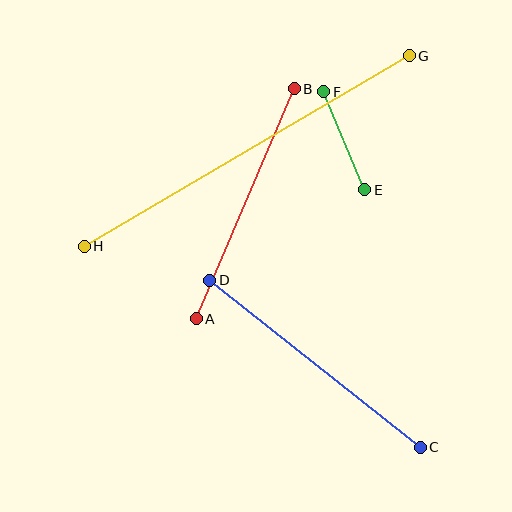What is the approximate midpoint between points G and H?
The midpoint is at approximately (247, 151) pixels.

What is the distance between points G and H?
The distance is approximately 377 pixels.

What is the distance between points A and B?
The distance is approximately 250 pixels.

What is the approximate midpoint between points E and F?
The midpoint is at approximately (344, 141) pixels.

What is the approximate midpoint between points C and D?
The midpoint is at approximately (315, 364) pixels.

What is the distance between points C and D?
The distance is approximately 269 pixels.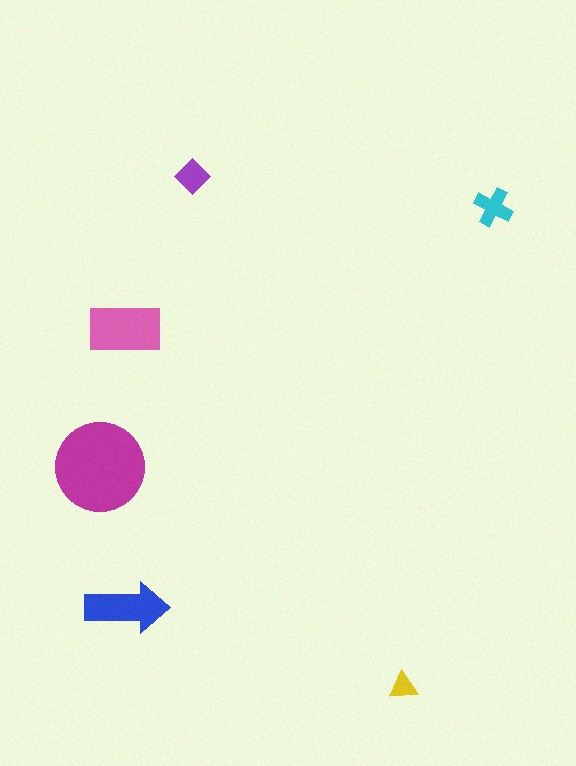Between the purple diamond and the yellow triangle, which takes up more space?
The purple diamond.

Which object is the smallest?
The yellow triangle.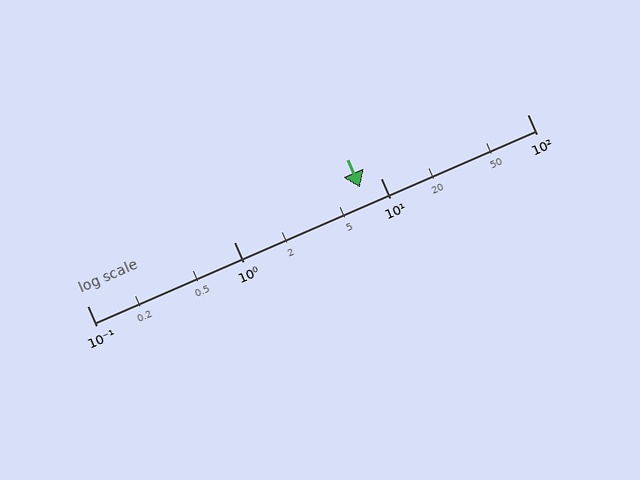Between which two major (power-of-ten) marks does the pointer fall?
The pointer is between 1 and 10.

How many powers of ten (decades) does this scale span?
The scale spans 3 decades, from 0.1 to 100.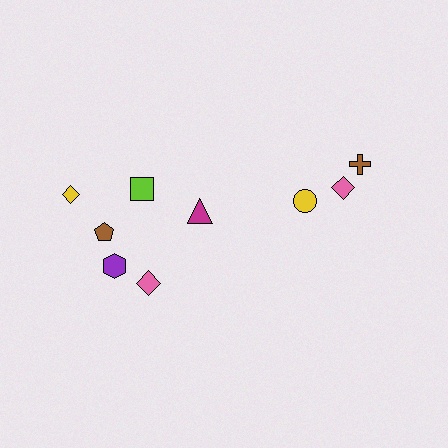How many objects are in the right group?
There are 3 objects.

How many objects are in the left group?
There are 6 objects.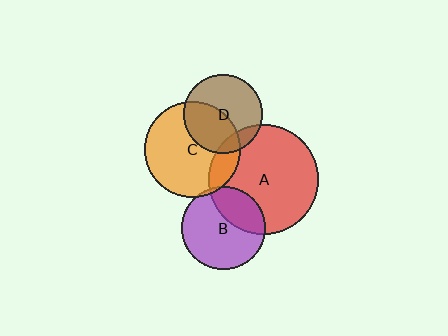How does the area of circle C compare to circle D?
Approximately 1.5 times.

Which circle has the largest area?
Circle A (red).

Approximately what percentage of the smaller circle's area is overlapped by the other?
Approximately 45%.